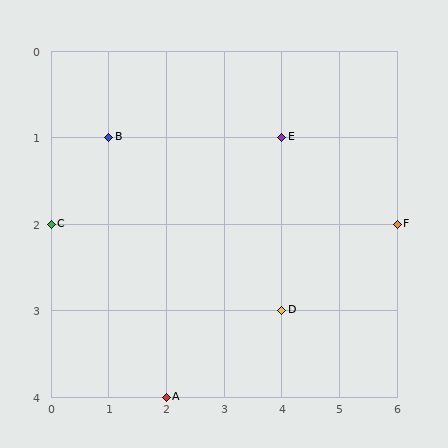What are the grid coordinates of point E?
Point E is at grid coordinates (4, 1).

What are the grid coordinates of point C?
Point C is at grid coordinates (0, 2).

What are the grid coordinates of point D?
Point D is at grid coordinates (4, 3).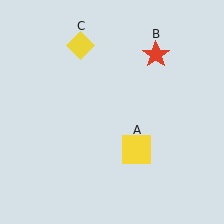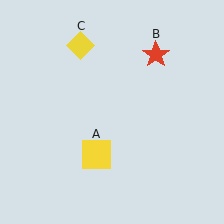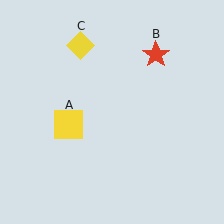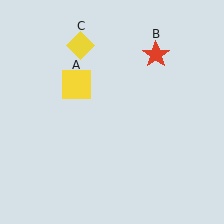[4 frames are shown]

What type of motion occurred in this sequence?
The yellow square (object A) rotated clockwise around the center of the scene.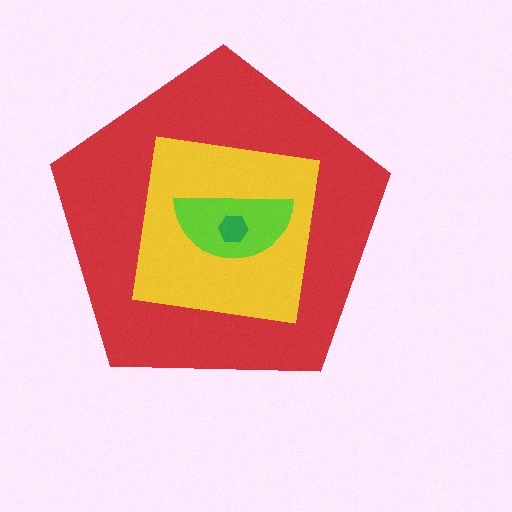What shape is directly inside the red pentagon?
The yellow square.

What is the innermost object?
The green hexagon.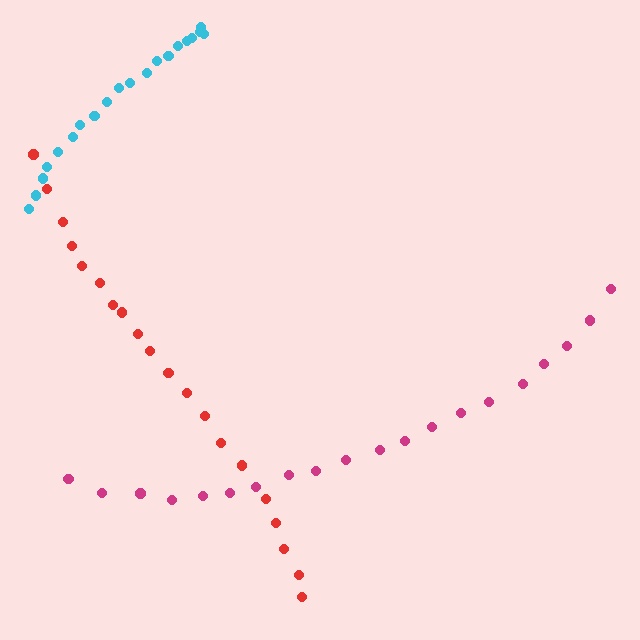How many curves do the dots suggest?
There are 3 distinct paths.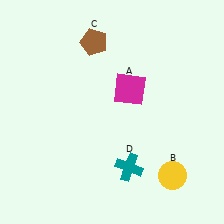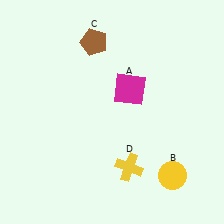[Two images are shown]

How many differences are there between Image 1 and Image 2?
There is 1 difference between the two images.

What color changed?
The cross (D) changed from teal in Image 1 to yellow in Image 2.